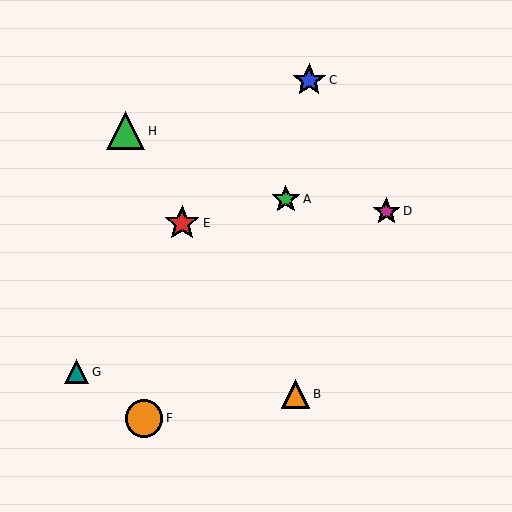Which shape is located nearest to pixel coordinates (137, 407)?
The orange circle (labeled F) at (144, 418) is nearest to that location.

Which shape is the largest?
The green triangle (labeled H) is the largest.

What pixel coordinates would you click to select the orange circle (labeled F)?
Click at (144, 418) to select the orange circle F.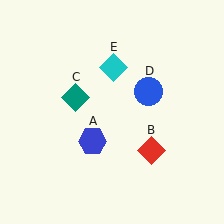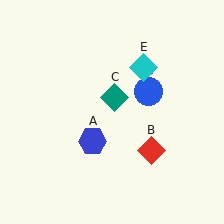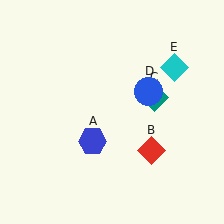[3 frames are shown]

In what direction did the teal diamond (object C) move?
The teal diamond (object C) moved right.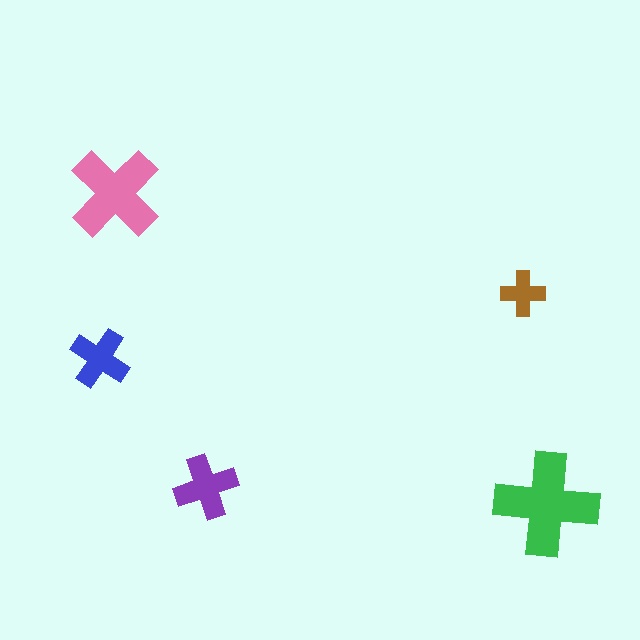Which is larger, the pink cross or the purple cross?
The pink one.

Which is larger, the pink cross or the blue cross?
The pink one.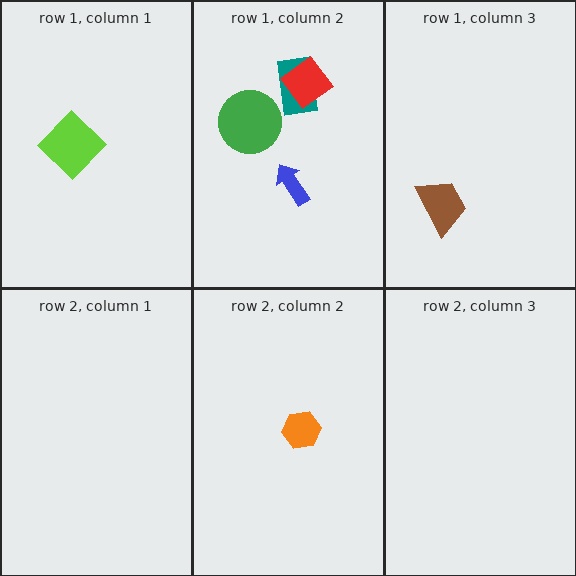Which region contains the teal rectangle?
The row 1, column 2 region.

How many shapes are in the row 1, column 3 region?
1.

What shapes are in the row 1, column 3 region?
The brown trapezoid.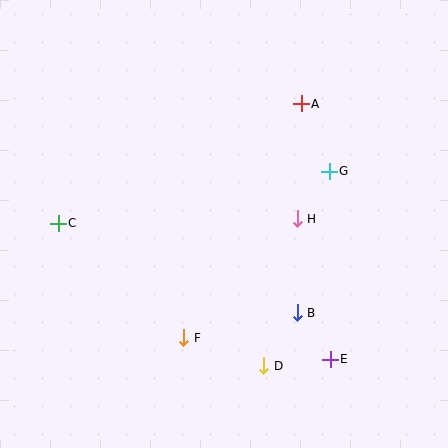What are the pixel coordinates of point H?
Point H is at (297, 219).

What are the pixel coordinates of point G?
Point G is at (329, 171).